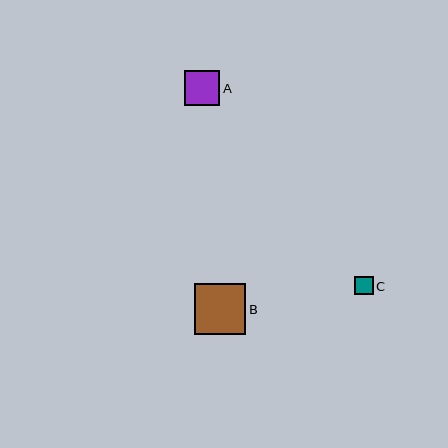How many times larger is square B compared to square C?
Square B is approximately 2.8 times the size of square C.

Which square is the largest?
Square B is the largest with a size of approximately 51 pixels.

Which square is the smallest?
Square C is the smallest with a size of approximately 18 pixels.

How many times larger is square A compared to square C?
Square A is approximately 1.9 times the size of square C.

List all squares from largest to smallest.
From largest to smallest: B, A, C.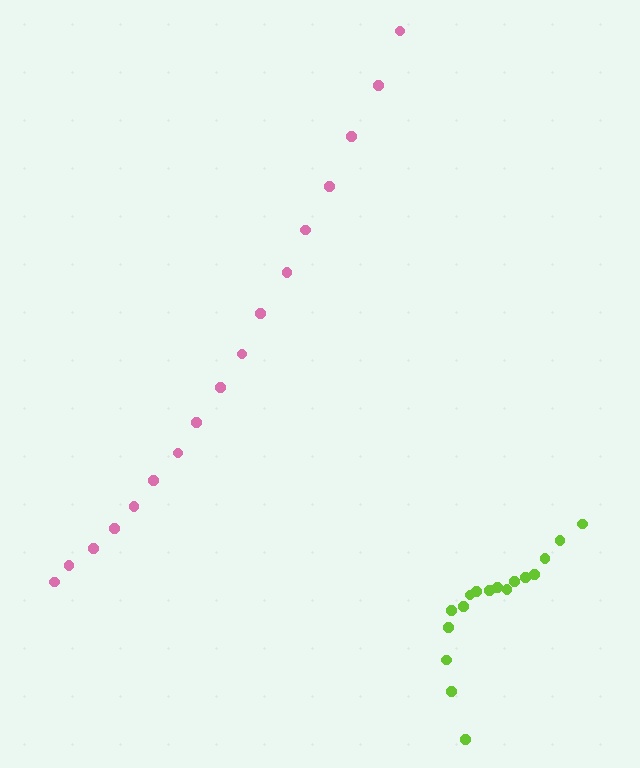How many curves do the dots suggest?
There are 2 distinct paths.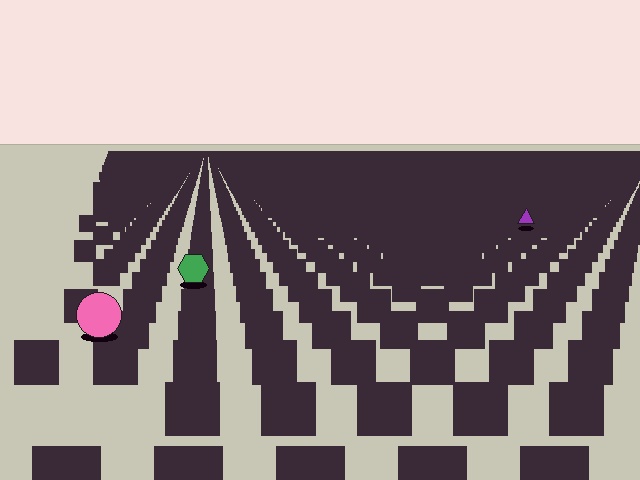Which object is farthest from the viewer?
The purple triangle is farthest from the viewer. It appears smaller and the ground texture around it is denser.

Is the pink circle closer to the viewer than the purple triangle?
Yes. The pink circle is closer — you can tell from the texture gradient: the ground texture is coarser near it.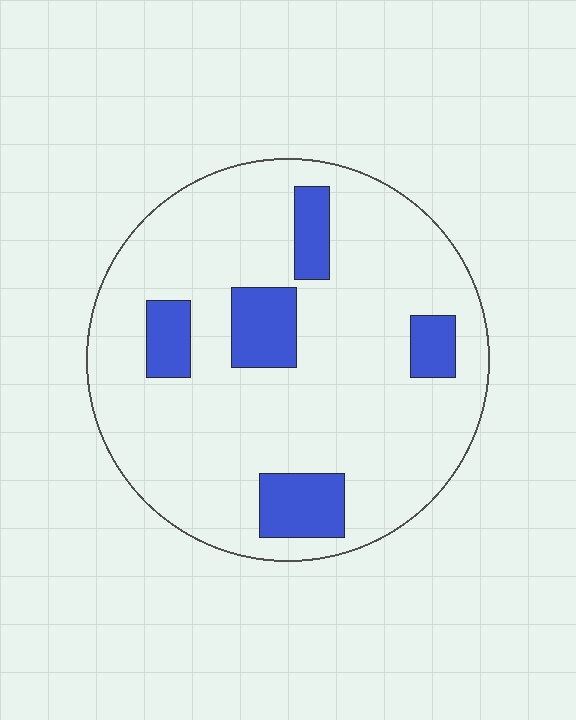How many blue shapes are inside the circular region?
5.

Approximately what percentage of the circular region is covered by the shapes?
Approximately 15%.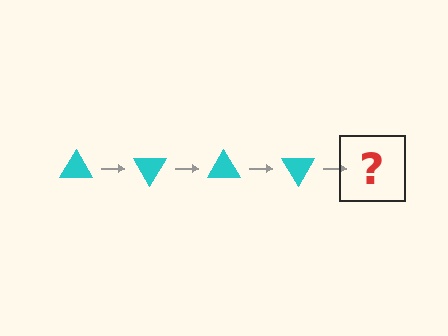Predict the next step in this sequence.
The next step is a cyan triangle rotated 240 degrees.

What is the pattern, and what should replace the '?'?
The pattern is that the triangle rotates 60 degrees each step. The '?' should be a cyan triangle rotated 240 degrees.